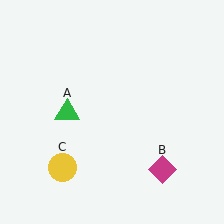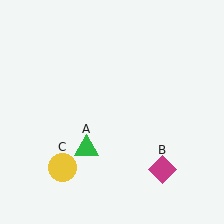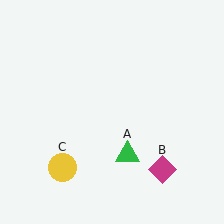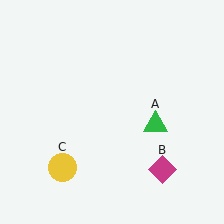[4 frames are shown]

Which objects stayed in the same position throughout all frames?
Magenta diamond (object B) and yellow circle (object C) remained stationary.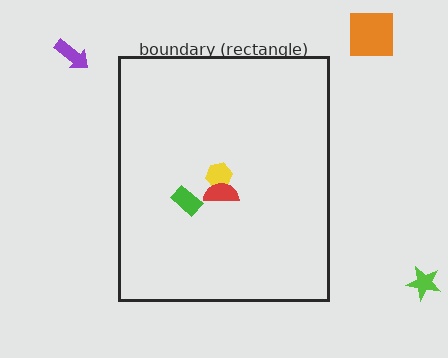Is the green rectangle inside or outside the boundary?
Inside.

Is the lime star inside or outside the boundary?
Outside.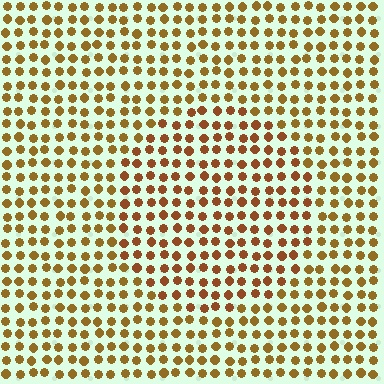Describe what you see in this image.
The image is filled with small brown elements in a uniform arrangement. A circle-shaped region is visible where the elements are tinted to a slightly different hue, forming a subtle color boundary.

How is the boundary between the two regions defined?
The boundary is defined purely by a slight shift in hue (about 20 degrees). Spacing, size, and orientation are identical on both sides.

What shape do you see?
I see a circle.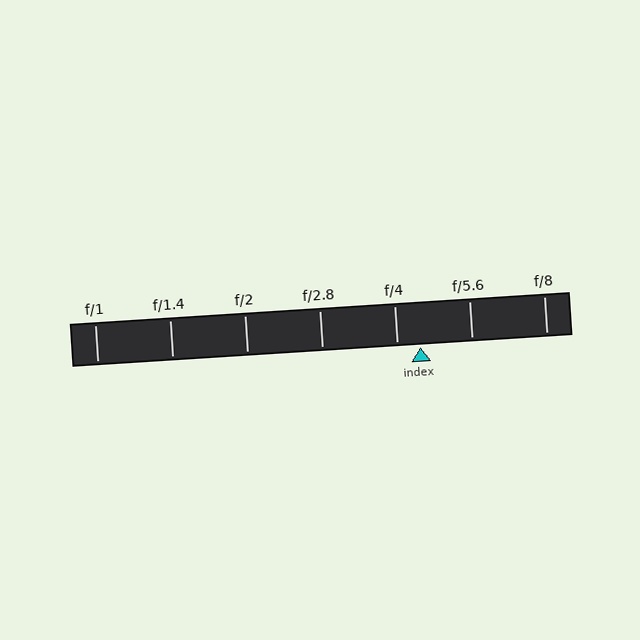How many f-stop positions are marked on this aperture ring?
There are 7 f-stop positions marked.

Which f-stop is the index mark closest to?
The index mark is closest to f/4.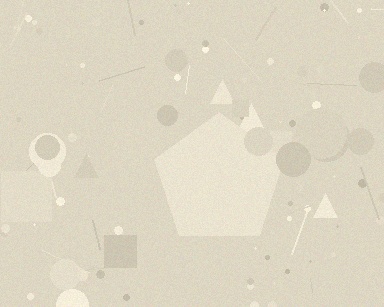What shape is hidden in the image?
A pentagon is hidden in the image.